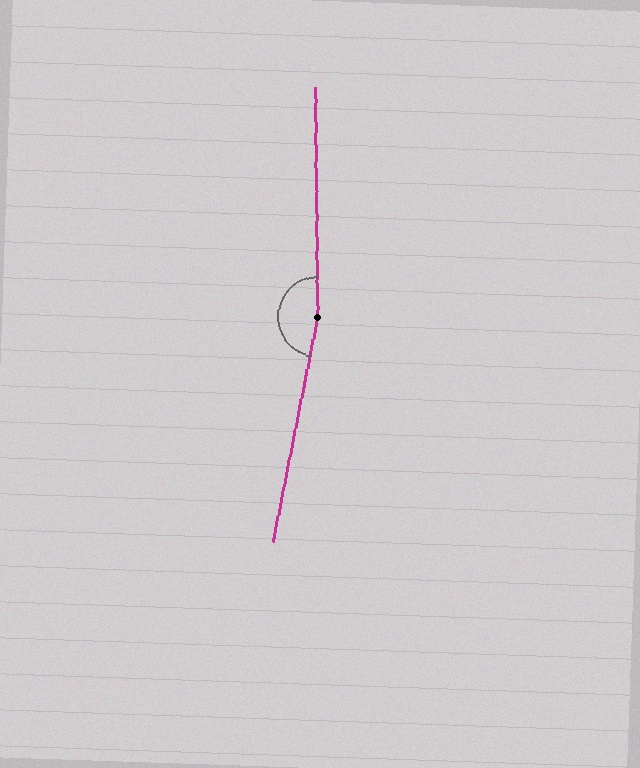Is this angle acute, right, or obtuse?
It is obtuse.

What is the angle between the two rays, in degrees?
Approximately 168 degrees.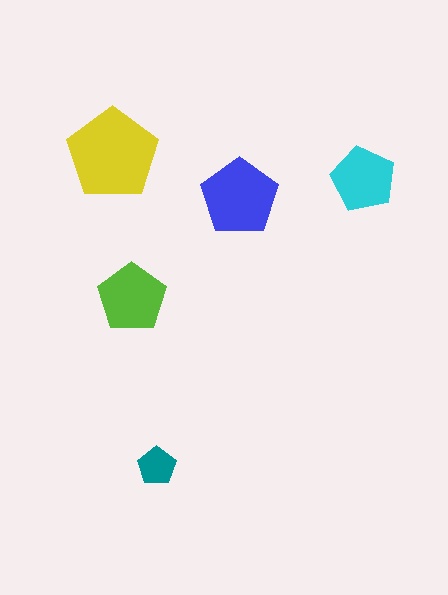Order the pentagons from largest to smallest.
the yellow one, the blue one, the lime one, the cyan one, the teal one.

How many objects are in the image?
There are 5 objects in the image.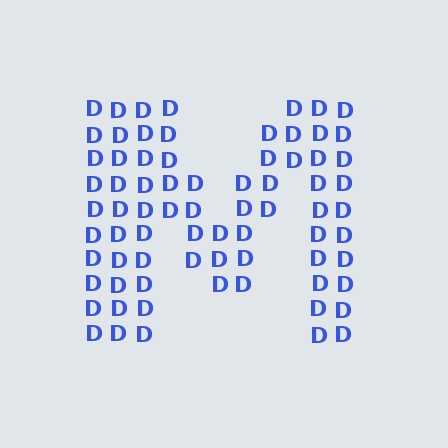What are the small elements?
The small elements are letter D's.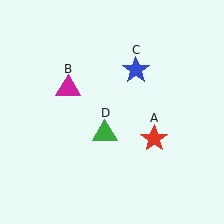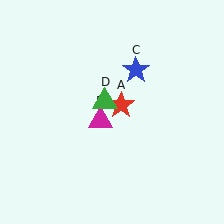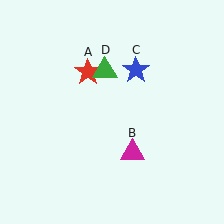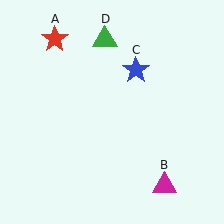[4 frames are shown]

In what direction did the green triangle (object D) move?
The green triangle (object D) moved up.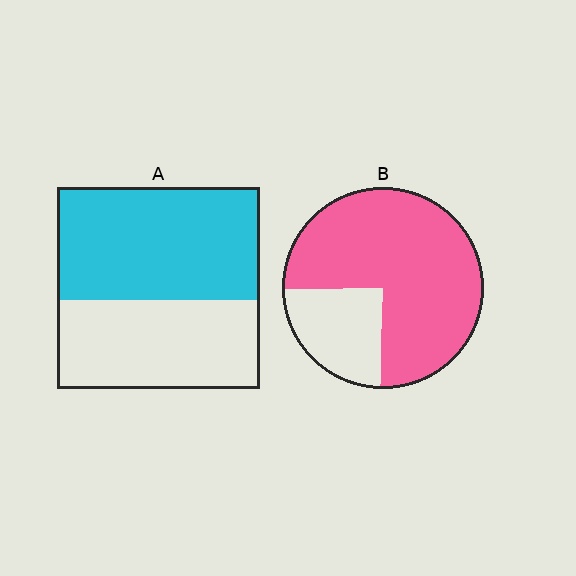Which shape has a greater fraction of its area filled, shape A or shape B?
Shape B.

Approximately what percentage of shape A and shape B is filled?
A is approximately 55% and B is approximately 75%.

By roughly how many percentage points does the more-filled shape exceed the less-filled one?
By roughly 20 percentage points (B over A).